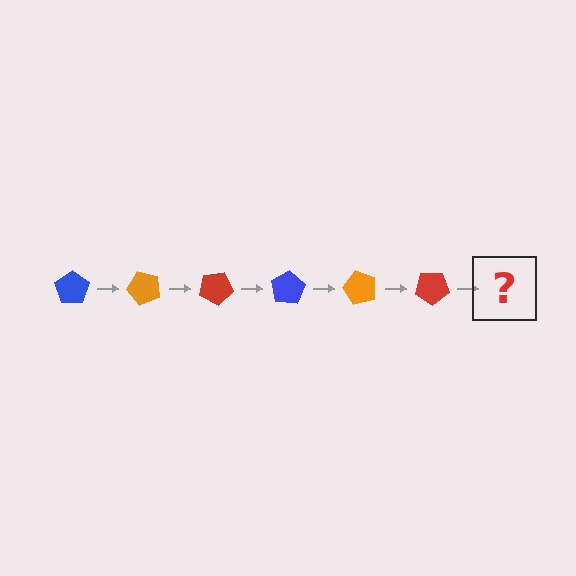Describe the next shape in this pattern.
It should be a blue pentagon, rotated 300 degrees from the start.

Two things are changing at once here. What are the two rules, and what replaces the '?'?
The two rules are that it rotates 50 degrees each step and the color cycles through blue, orange, and red. The '?' should be a blue pentagon, rotated 300 degrees from the start.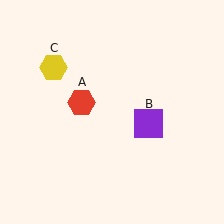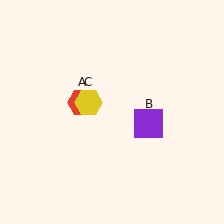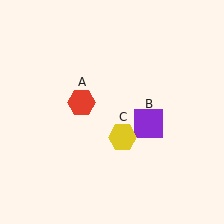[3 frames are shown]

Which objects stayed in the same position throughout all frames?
Red hexagon (object A) and purple square (object B) remained stationary.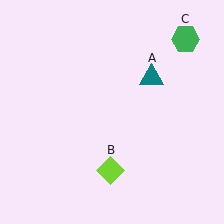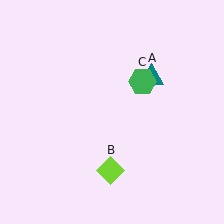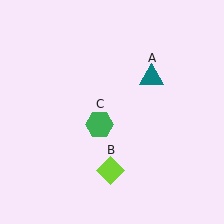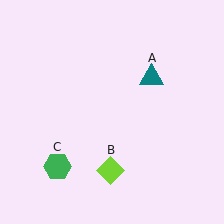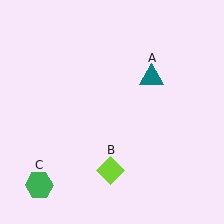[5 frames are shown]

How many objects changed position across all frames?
1 object changed position: green hexagon (object C).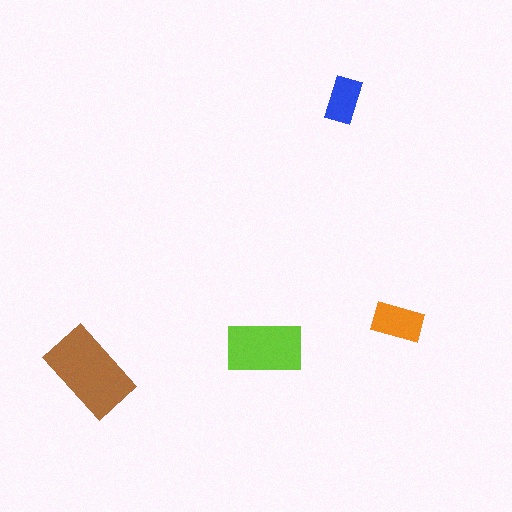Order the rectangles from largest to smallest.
the brown one, the lime one, the orange one, the blue one.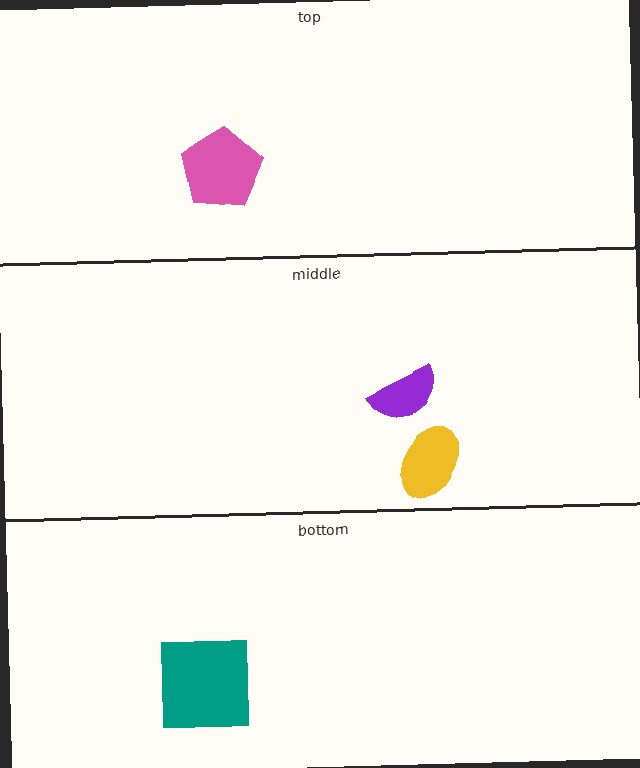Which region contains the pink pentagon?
The top region.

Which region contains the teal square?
The bottom region.